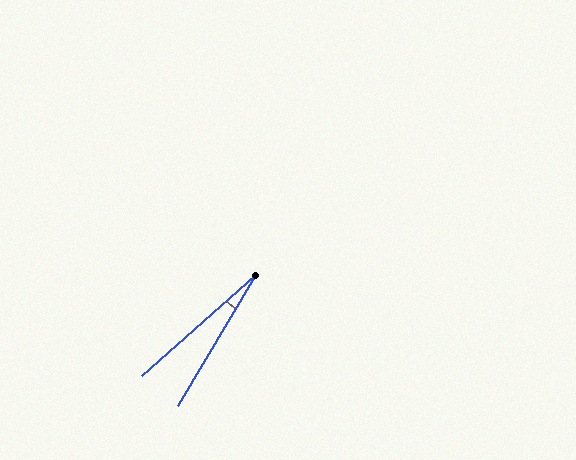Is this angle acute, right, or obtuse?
It is acute.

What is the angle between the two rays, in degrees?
Approximately 18 degrees.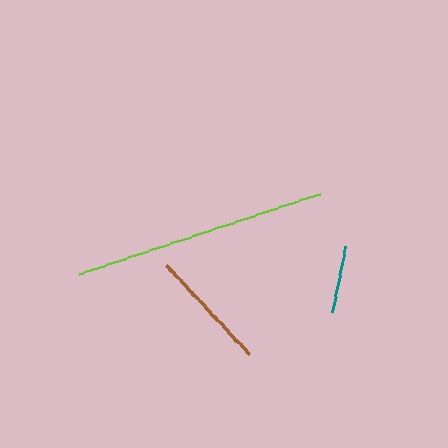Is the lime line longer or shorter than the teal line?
The lime line is longer than the teal line.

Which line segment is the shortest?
The teal line is the shortest at approximately 66 pixels.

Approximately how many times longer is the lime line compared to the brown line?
The lime line is approximately 2.1 times the length of the brown line.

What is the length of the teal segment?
The teal segment is approximately 66 pixels long.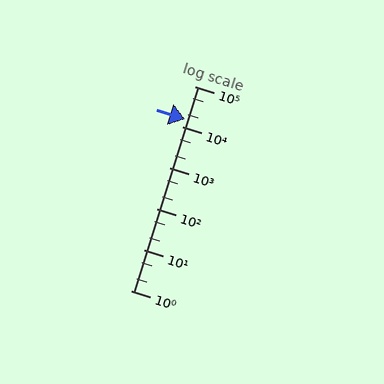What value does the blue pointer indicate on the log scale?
The pointer indicates approximately 16000.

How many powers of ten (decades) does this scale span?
The scale spans 5 decades, from 1 to 100000.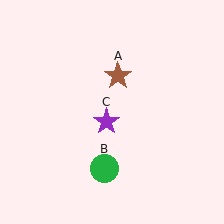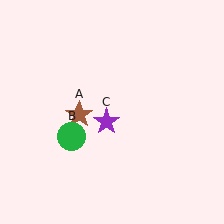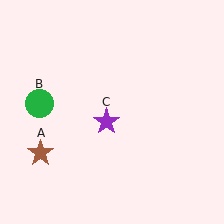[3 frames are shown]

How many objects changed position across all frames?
2 objects changed position: brown star (object A), green circle (object B).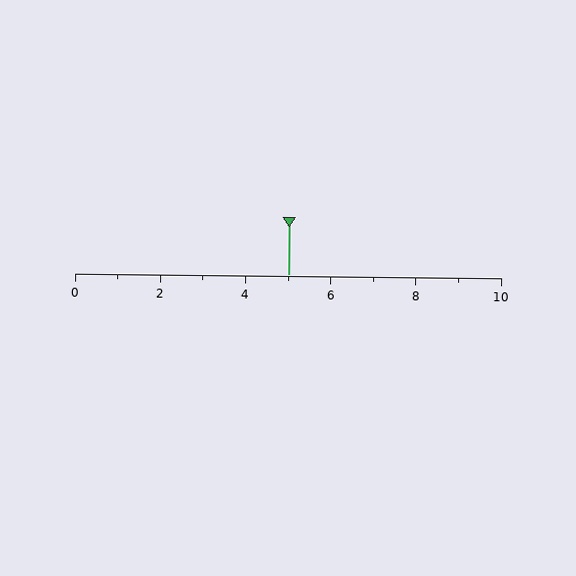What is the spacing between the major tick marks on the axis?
The major ticks are spaced 2 apart.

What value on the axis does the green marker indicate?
The marker indicates approximately 5.